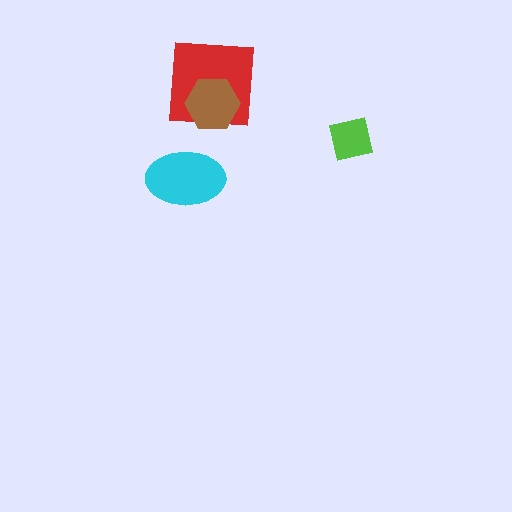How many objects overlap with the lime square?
0 objects overlap with the lime square.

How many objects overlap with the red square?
1 object overlaps with the red square.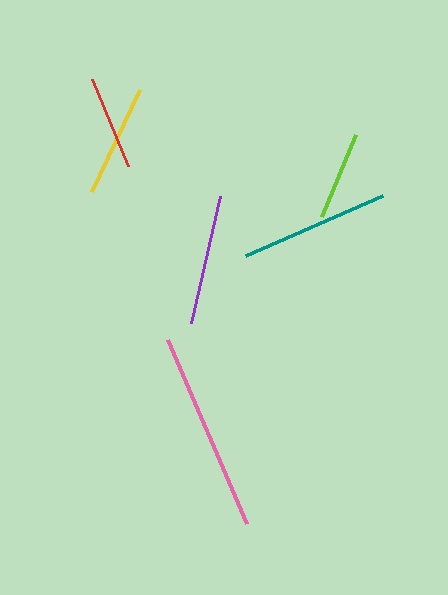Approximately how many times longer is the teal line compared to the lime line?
The teal line is approximately 1.7 times the length of the lime line.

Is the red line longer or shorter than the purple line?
The purple line is longer than the red line.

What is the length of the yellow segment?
The yellow segment is approximately 112 pixels long.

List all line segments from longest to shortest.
From longest to shortest: pink, teal, purple, yellow, red, lime.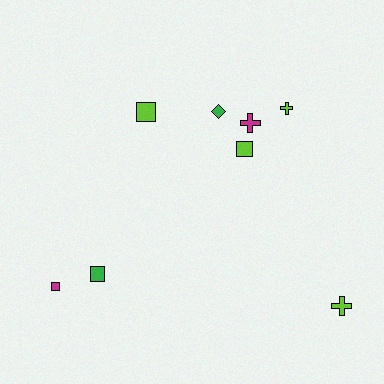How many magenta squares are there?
There is 1 magenta square.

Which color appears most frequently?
Lime, with 4 objects.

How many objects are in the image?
There are 8 objects.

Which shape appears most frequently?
Square, with 4 objects.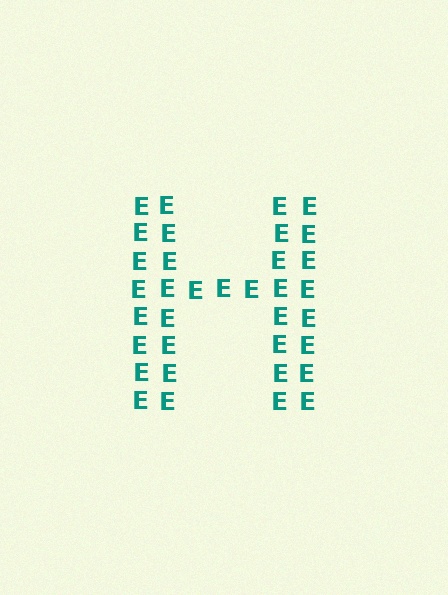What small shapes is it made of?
It is made of small letter E's.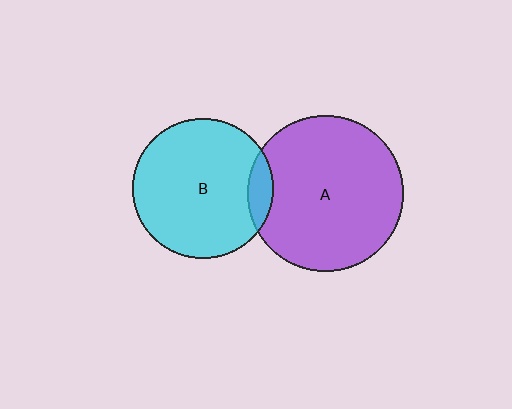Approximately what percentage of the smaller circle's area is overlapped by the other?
Approximately 10%.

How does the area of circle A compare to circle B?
Approximately 1.2 times.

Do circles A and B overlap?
Yes.